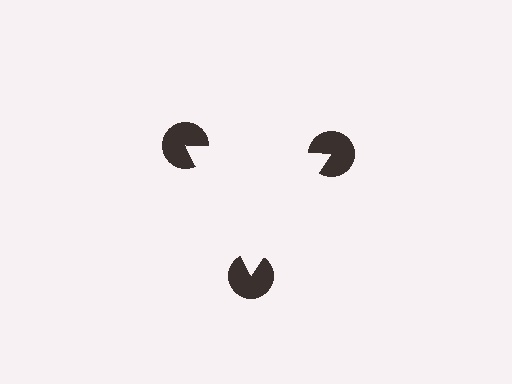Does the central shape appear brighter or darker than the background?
It typically appears slightly brighter than the background, even though no actual brightness change is drawn.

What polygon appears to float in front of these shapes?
An illusory triangle — its edges are inferred from the aligned wedge cuts in the pac-man discs, not physically drawn.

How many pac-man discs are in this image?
There are 3 — one at each vertex of the illusory triangle.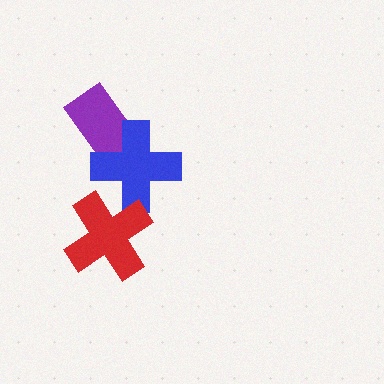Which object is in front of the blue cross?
The red cross is in front of the blue cross.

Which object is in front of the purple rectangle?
The blue cross is in front of the purple rectangle.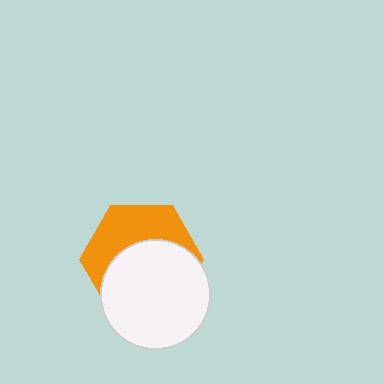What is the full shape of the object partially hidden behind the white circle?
The partially hidden object is an orange hexagon.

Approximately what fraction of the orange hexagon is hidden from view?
Roughly 57% of the orange hexagon is hidden behind the white circle.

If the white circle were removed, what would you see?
You would see the complete orange hexagon.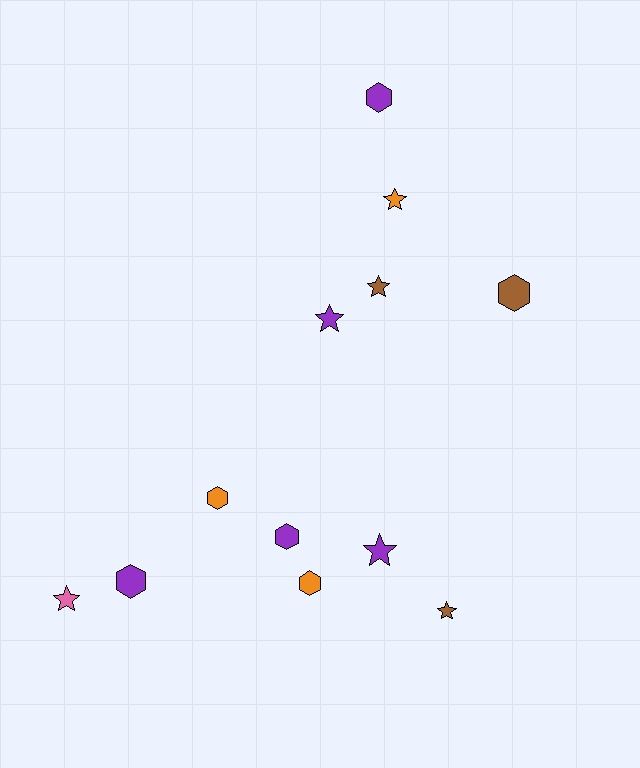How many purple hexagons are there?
There are 3 purple hexagons.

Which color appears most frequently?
Purple, with 5 objects.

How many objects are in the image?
There are 12 objects.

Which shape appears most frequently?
Star, with 6 objects.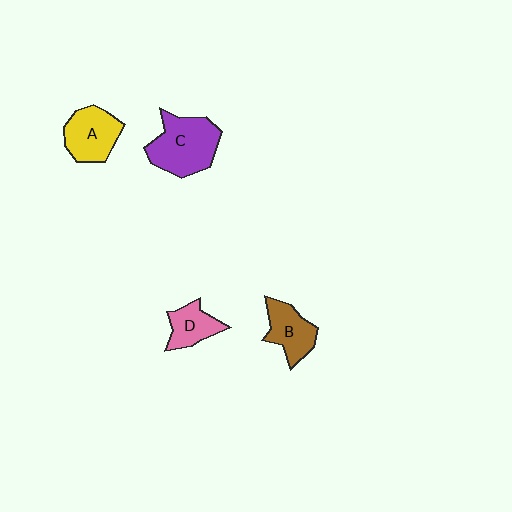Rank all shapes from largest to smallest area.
From largest to smallest: C (purple), A (yellow), B (brown), D (pink).